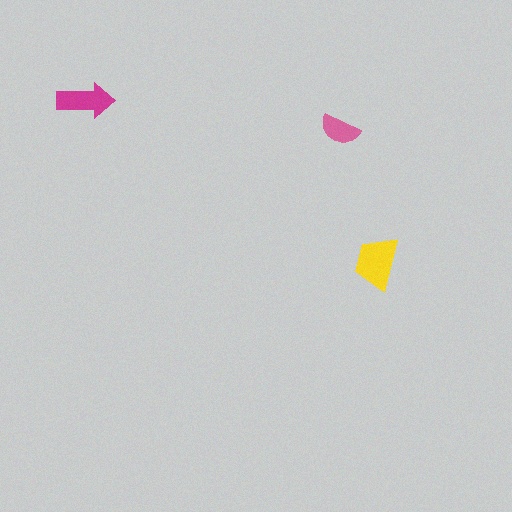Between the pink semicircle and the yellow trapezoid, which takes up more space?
The yellow trapezoid.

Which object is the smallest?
The pink semicircle.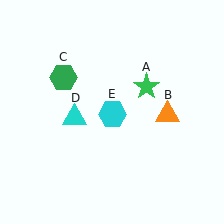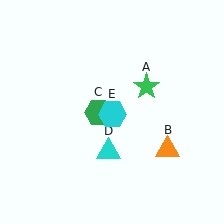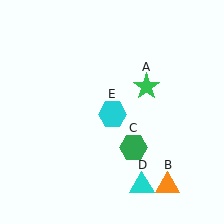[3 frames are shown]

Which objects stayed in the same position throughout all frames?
Green star (object A) and cyan hexagon (object E) remained stationary.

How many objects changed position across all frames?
3 objects changed position: orange triangle (object B), green hexagon (object C), cyan triangle (object D).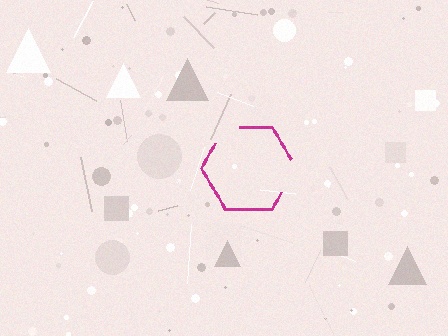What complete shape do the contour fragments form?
The contour fragments form a hexagon.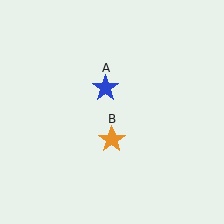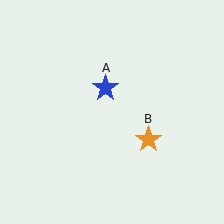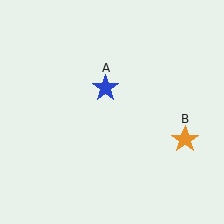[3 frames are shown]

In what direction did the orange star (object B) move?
The orange star (object B) moved right.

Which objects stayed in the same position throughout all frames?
Blue star (object A) remained stationary.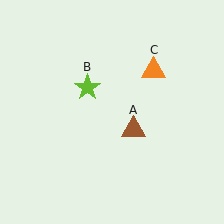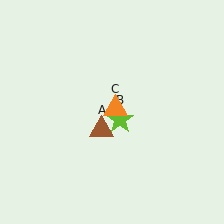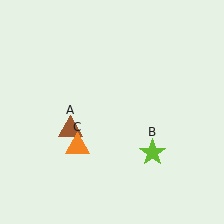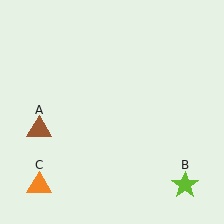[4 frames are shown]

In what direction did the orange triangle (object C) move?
The orange triangle (object C) moved down and to the left.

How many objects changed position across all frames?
3 objects changed position: brown triangle (object A), lime star (object B), orange triangle (object C).